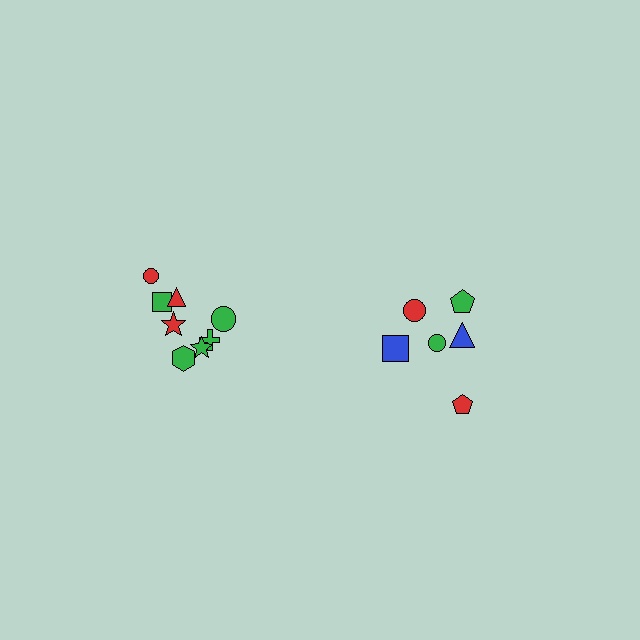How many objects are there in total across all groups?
There are 14 objects.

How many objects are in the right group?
There are 6 objects.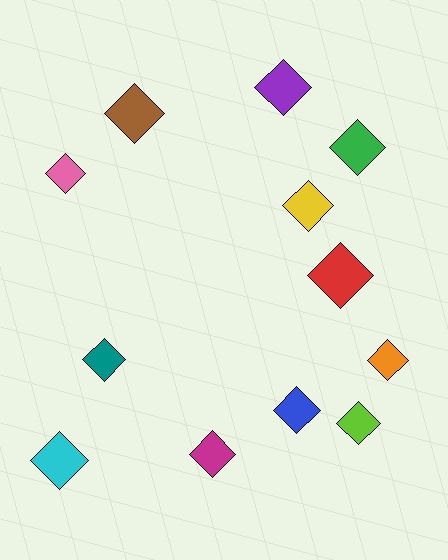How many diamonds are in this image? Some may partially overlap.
There are 12 diamonds.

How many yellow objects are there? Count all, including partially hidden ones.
There is 1 yellow object.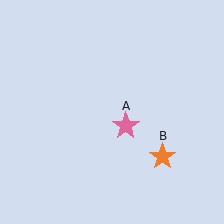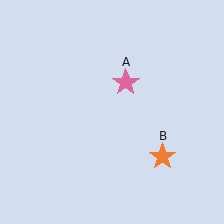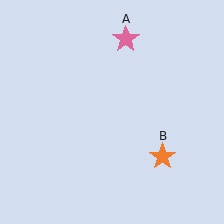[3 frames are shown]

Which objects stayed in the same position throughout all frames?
Orange star (object B) remained stationary.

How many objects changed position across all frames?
1 object changed position: pink star (object A).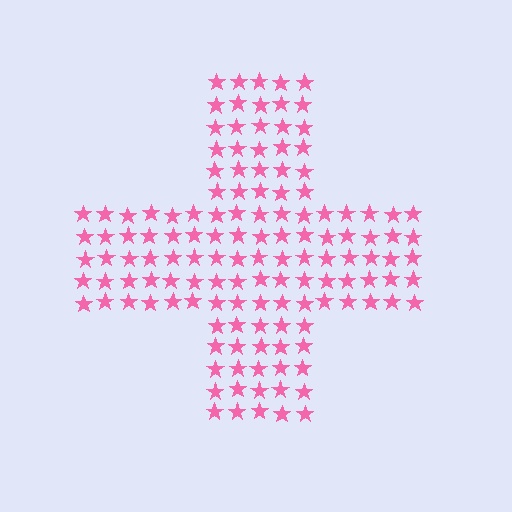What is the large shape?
The large shape is a cross.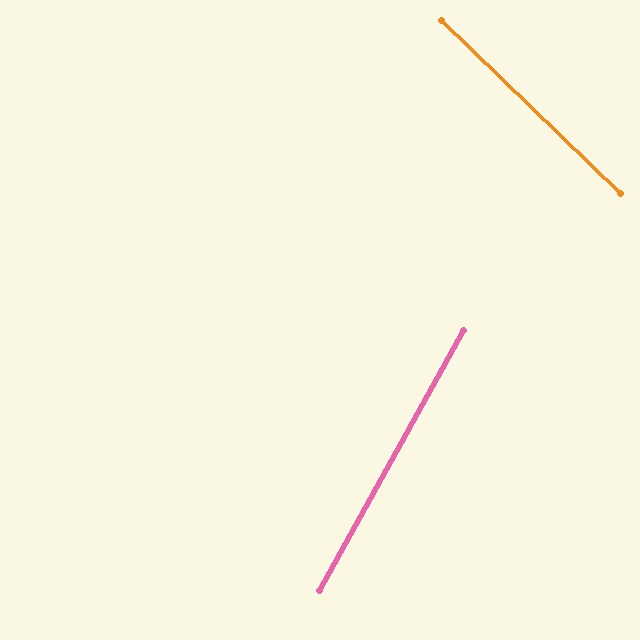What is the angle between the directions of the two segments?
Approximately 75 degrees.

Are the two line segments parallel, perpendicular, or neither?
Neither parallel nor perpendicular — they differ by about 75°.